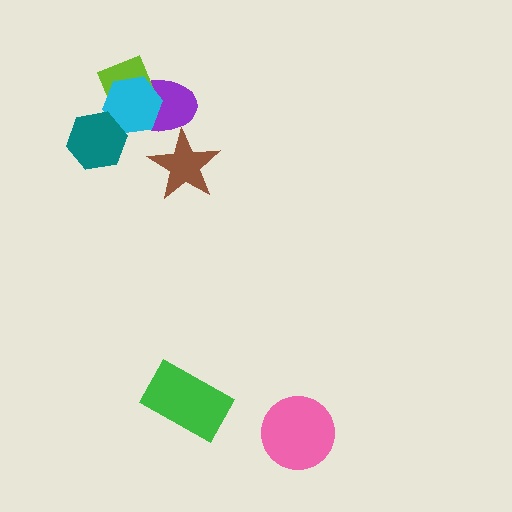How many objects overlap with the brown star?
1 object overlaps with the brown star.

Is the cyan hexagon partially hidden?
Yes, it is partially covered by another shape.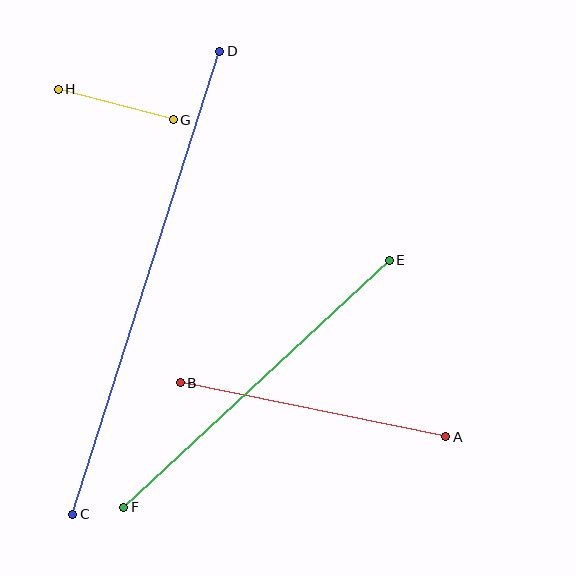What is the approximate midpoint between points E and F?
The midpoint is at approximately (256, 384) pixels.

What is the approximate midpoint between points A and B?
The midpoint is at approximately (313, 410) pixels.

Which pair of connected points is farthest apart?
Points C and D are farthest apart.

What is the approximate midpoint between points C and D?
The midpoint is at approximately (146, 283) pixels.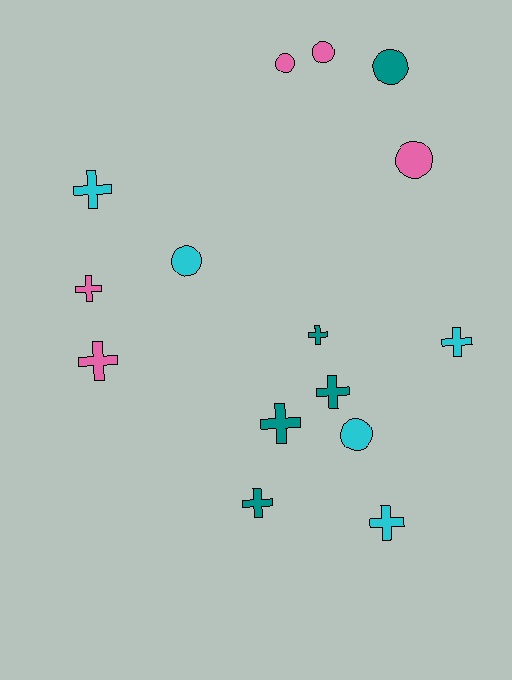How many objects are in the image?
There are 15 objects.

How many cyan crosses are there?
There are 3 cyan crosses.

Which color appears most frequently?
Pink, with 5 objects.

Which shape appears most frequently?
Cross, with 9 objects.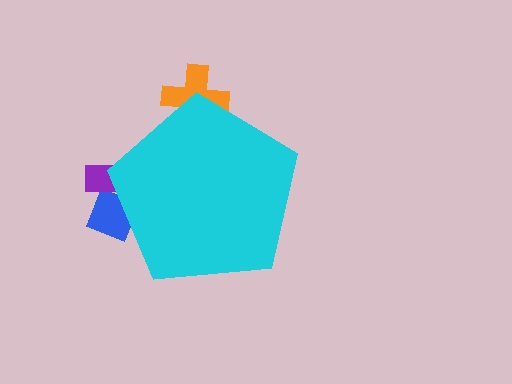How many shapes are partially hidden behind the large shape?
3 shapes are partially hidden.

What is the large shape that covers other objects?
A cyan pentagon.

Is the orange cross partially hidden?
Yes, the orange cross is partially hidden behind the cyan pentagon.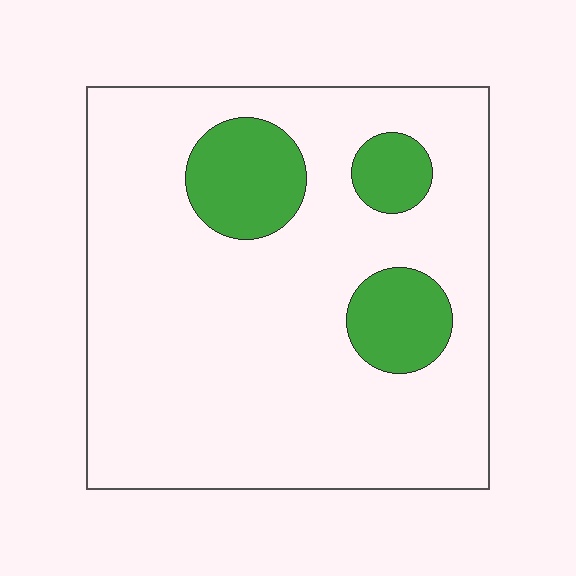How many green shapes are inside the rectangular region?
3.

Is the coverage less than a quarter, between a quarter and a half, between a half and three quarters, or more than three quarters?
Less than a quarter.